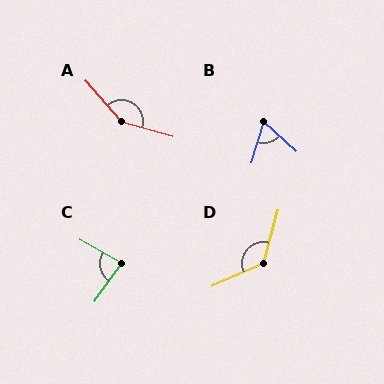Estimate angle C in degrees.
Approximately 84 degrees.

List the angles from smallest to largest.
B (65°), C (84°), D (128°), A (146°).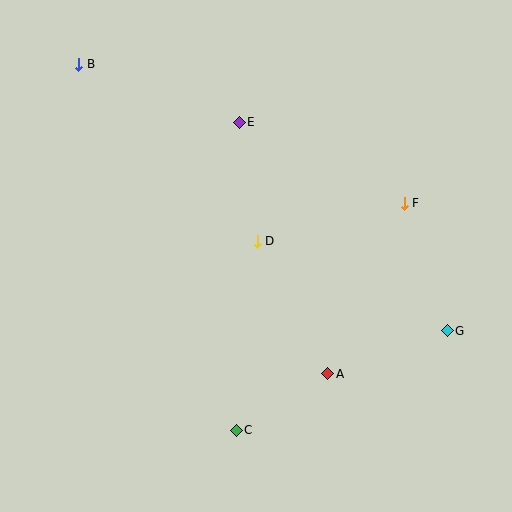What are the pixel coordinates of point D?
Point D is at (257, 241).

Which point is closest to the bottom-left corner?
Point C is closest to the bottom-left corner.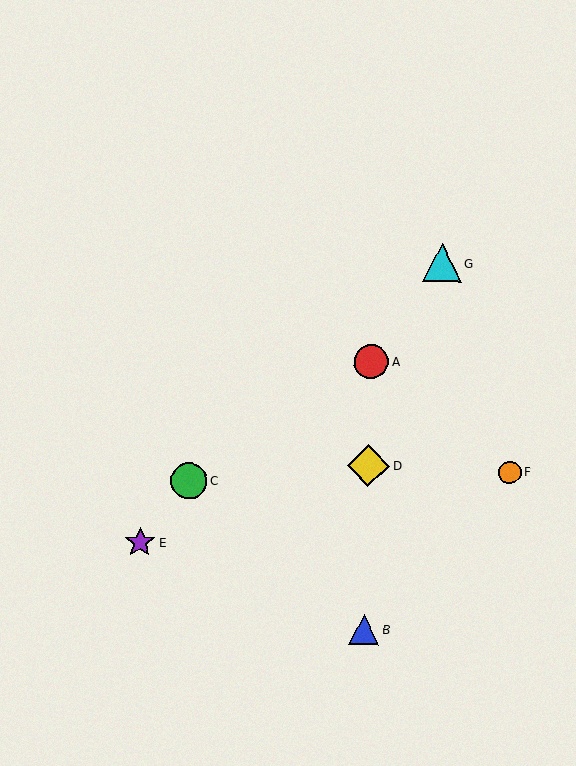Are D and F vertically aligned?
No, D is at x≈368 and F is at x≈509.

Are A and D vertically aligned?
Yes, both are at x≈371.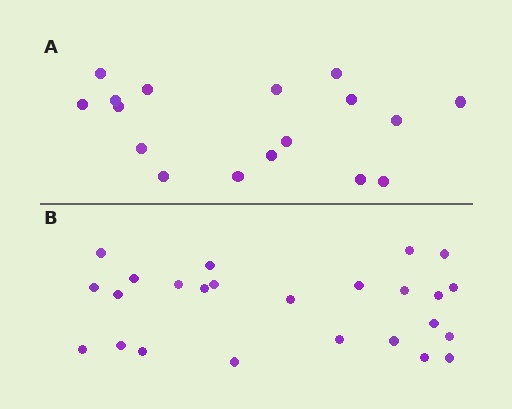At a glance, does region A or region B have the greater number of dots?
Region B (the bottom region) has more dots.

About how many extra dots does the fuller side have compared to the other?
Region B has roughly 8 or so more dots than region A.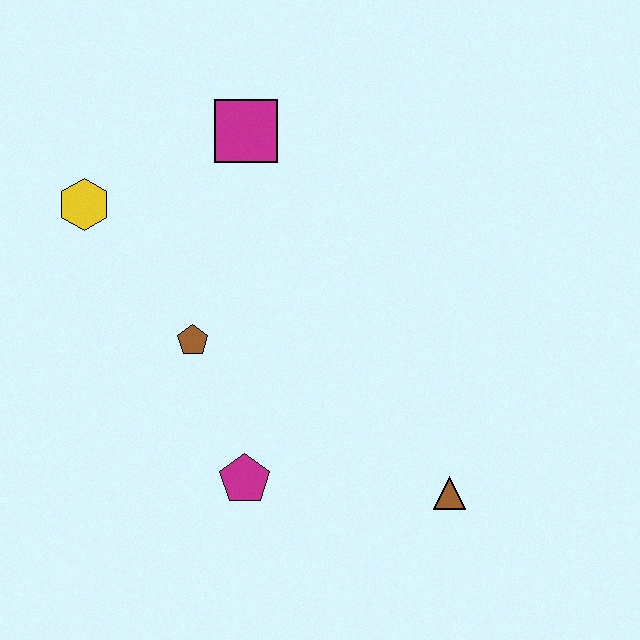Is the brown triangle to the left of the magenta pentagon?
No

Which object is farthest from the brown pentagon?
The brown triangle is farthest from the brown pentagon.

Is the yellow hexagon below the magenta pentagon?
No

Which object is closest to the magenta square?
The yellow hexagon is closest to the magenta square.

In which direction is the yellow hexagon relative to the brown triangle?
The yellow hexagon is to the left of the brown triangle.